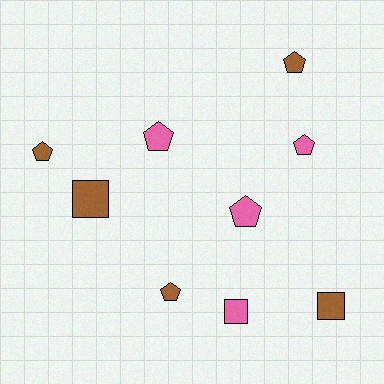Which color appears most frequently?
Brown, with 5 objects.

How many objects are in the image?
There are 9 objects.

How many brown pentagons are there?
There are 3 brown pentagons.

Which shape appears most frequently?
Pentagon, with 6 objects.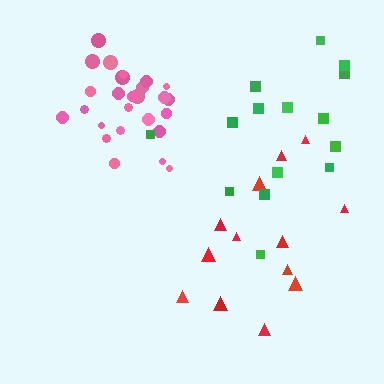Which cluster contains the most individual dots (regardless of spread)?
Pink (26).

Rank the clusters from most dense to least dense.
pink, red, green.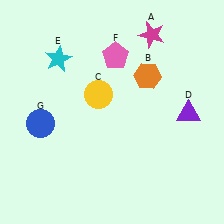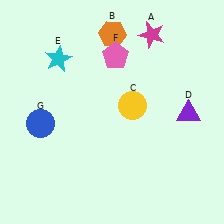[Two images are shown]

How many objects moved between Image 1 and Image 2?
2 objects moved between the two images.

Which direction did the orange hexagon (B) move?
The orange hexagon (B) moved up.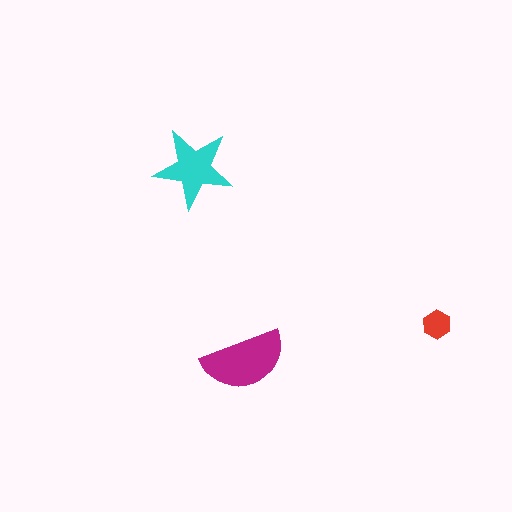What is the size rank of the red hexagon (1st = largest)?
3rd.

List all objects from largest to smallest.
The magenta semicircle, the cyan star, the red hexagon.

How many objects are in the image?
There are 3 objects in the image.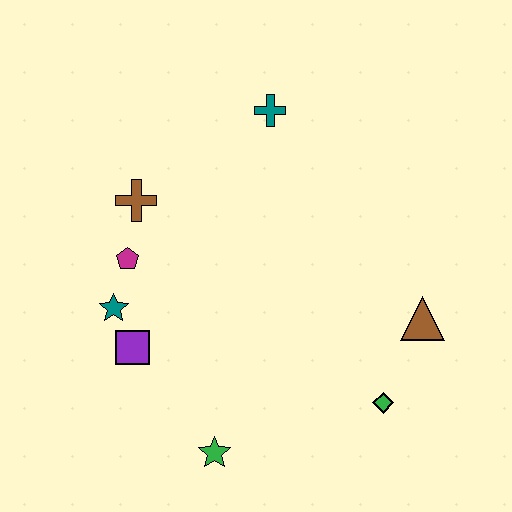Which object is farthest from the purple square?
The brown triangle is farthest from the purple square.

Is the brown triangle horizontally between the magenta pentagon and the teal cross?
No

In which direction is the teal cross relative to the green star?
The teal cross is above the green star.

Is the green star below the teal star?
Yes